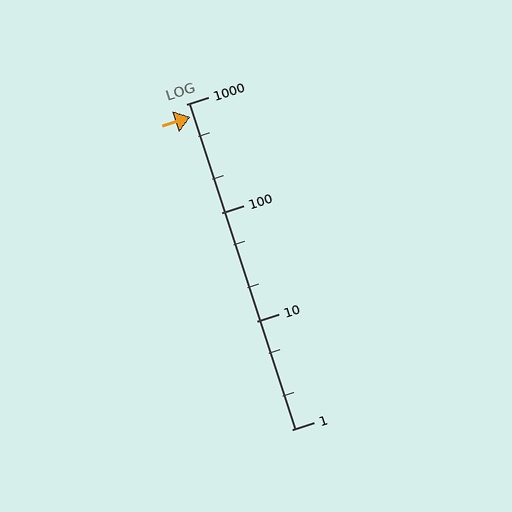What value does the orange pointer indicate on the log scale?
The pointer indicates approximately 760.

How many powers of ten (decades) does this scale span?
The scale spans 3 decades, from 1 to 1000.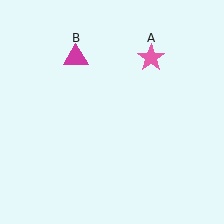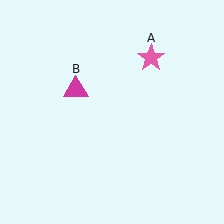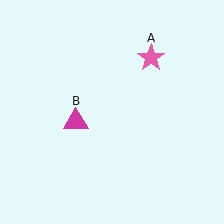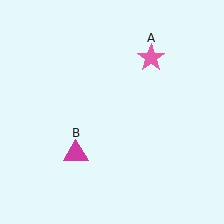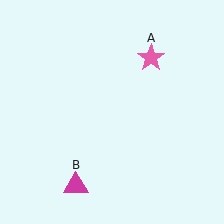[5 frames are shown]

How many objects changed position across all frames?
1 object changed position: magenta triangle (object B).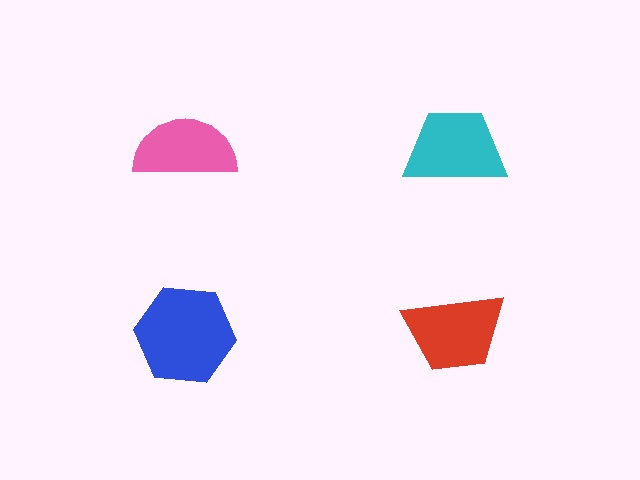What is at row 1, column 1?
A pink semicircle.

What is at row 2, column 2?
A red trapezoid.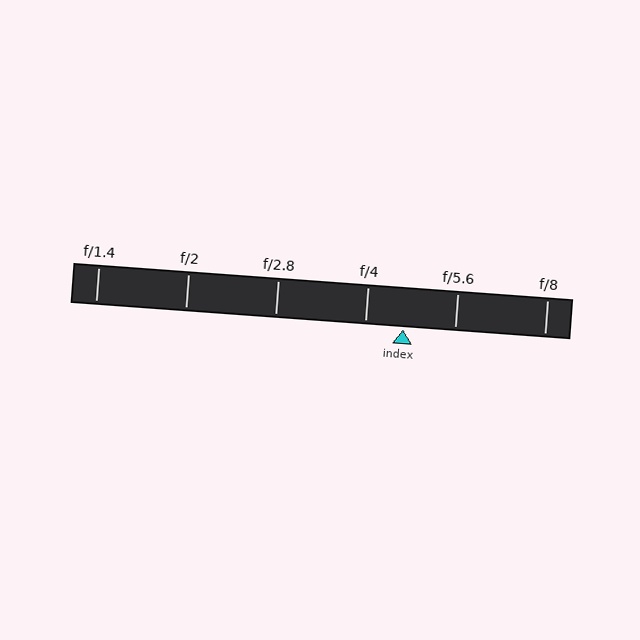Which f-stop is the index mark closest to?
The index mark is closest to f/4.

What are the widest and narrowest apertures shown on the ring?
The widest aperture shown is f/1.4 and the narrowest is f/8.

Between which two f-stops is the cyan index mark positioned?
The index mark is between f/4 and f/5.6.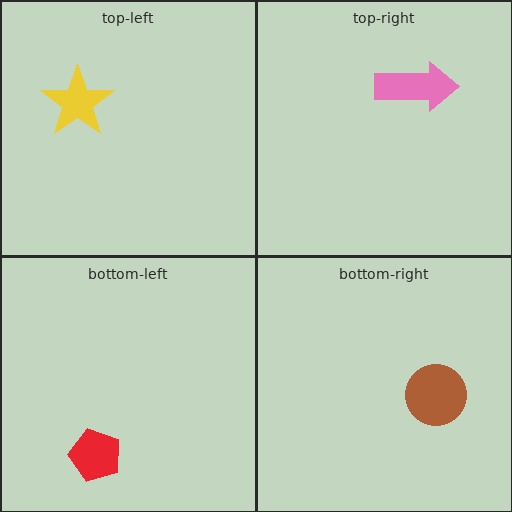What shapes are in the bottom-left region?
The red pentagon.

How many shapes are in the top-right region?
1.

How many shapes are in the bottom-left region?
1.